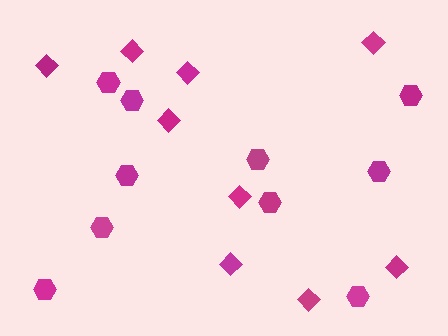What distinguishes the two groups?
There are 2 groups: one group of diamonds (9) and one group of hexagons (10).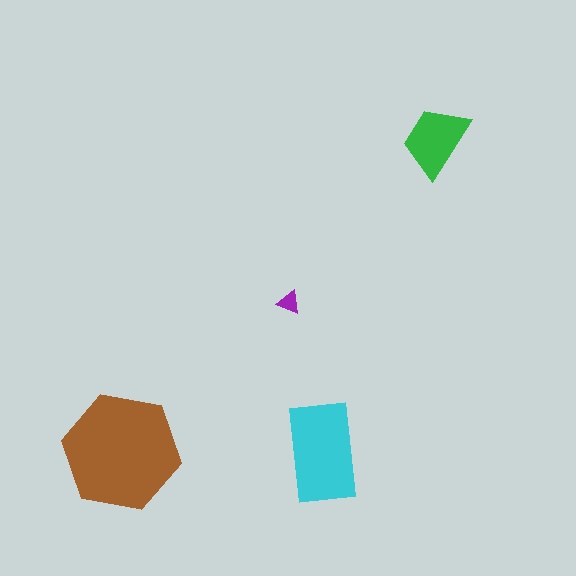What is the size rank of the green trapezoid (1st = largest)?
3rd.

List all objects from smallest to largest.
The purple triangle, the green trapezoid, the cyan rectangle, the brown hexagon.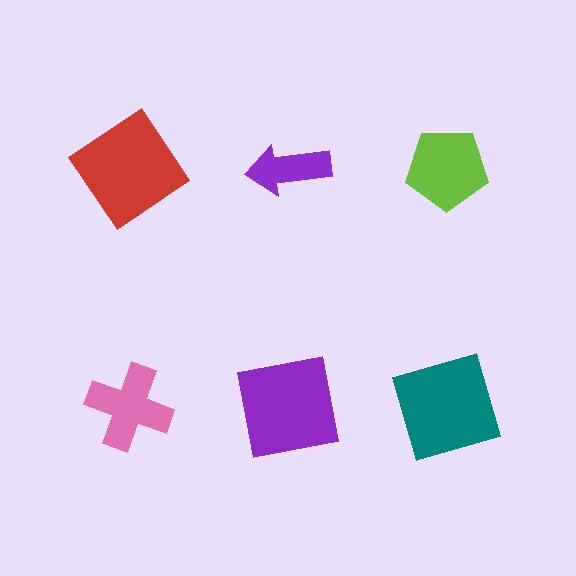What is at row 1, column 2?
A purple arrow.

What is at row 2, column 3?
A teal square.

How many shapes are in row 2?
3 shapes.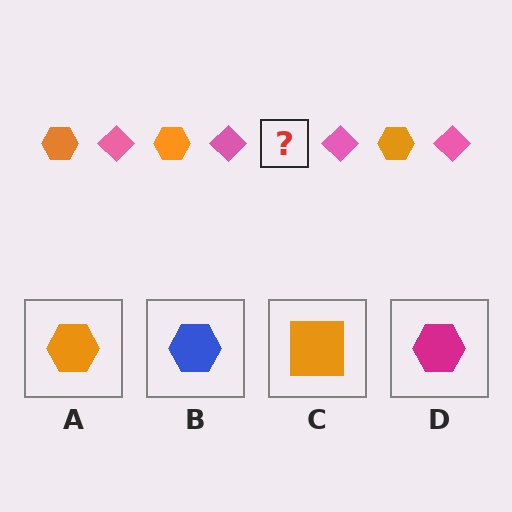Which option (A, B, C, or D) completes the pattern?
A.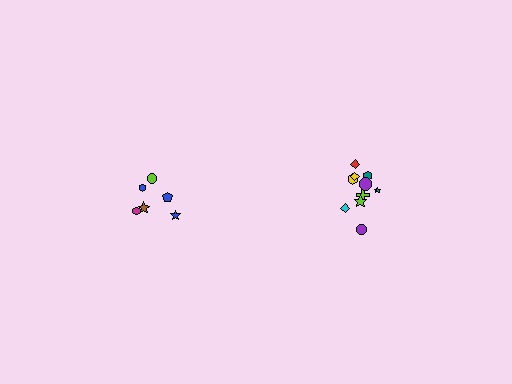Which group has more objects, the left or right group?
The right group.